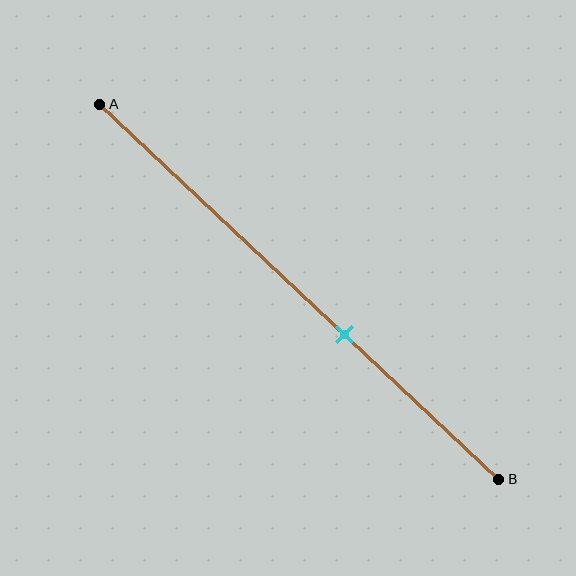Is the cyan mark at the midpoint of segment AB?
No, the mark is at about 60% from A, not at the 50% midpoint.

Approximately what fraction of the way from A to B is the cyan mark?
The cyan mark is approximately 60% of the way from A to B.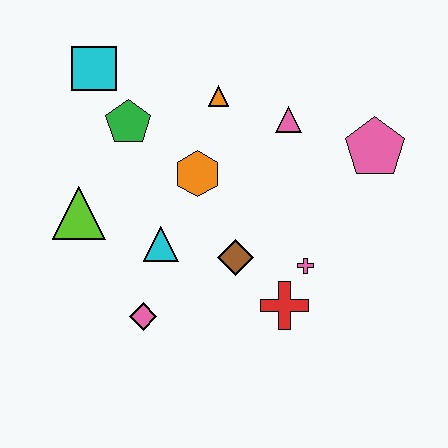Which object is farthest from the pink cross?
The cyan square is farthest from the pink cross.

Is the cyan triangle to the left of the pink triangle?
Yes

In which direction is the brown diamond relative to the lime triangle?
The brown diamond is to the right of the lime triangle.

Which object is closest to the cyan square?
The green pentagon is closest to the cyan square.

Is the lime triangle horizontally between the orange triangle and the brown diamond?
No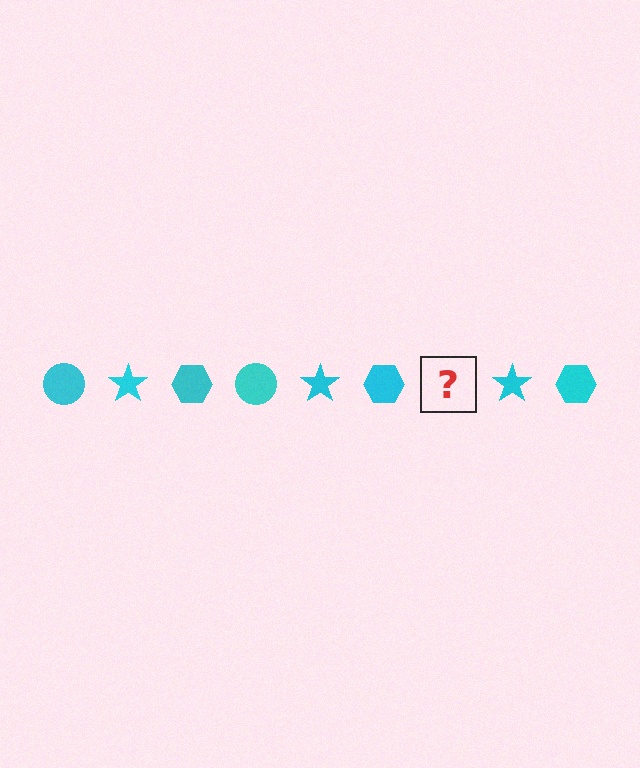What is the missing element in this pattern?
The missing element is a cyan circle.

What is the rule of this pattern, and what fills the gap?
The rule is that the pattern cycles through circle, star, hexagon shapes in cyan. The gap should be filled with a cyan circle.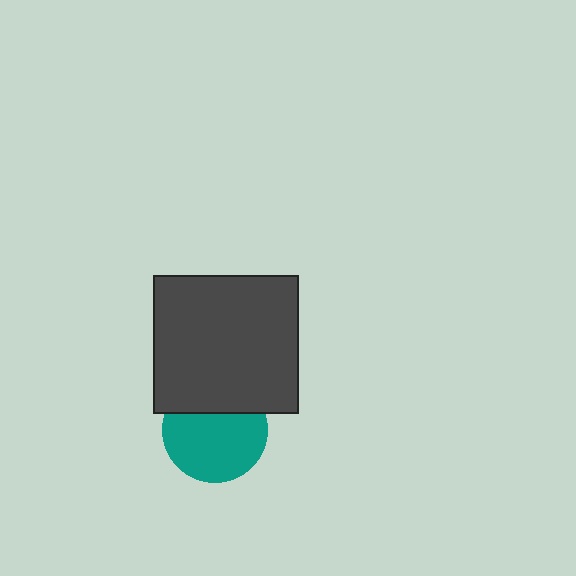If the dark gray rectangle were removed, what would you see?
You would see the complete teal circle.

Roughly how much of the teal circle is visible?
Most of it is visible (roughly 70%).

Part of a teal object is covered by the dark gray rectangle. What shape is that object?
It is a circle.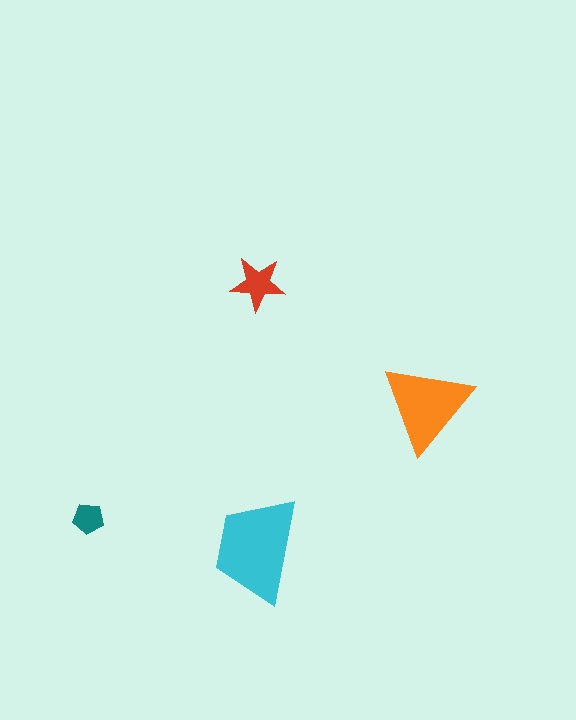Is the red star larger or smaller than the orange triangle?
Smaller.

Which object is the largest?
The cyan trapezoid.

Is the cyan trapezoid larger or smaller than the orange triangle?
Larger.